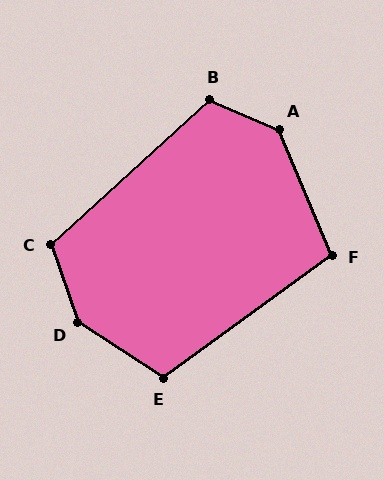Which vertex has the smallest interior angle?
F, at approximately 103 degrees.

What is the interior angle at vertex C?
Approximately 113 degrees (obtuse).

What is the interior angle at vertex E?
Approximately 111 degrees (obtuse).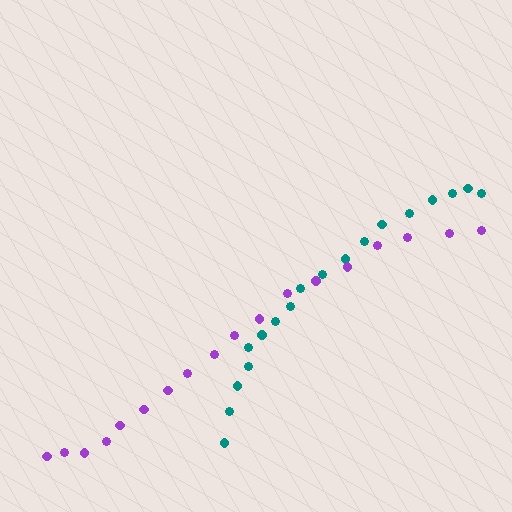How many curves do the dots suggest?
There are 2 distinct paths.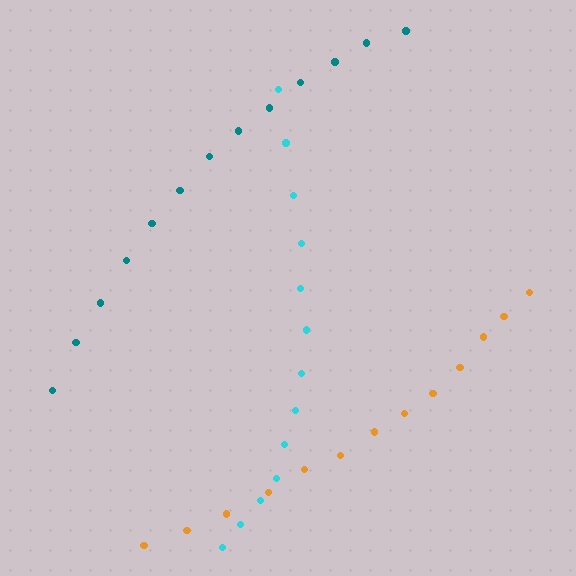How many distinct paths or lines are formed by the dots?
There are 3 distinct paths.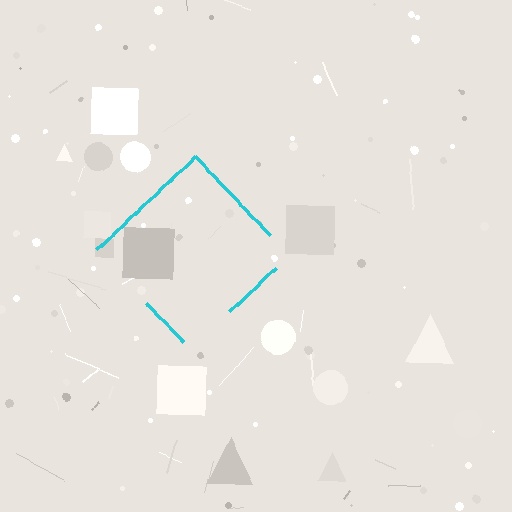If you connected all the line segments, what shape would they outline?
They would outline a diamond.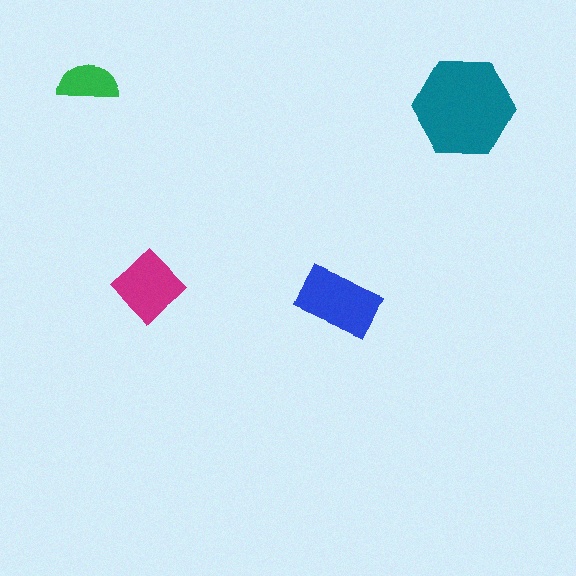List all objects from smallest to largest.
The green semicircle, the magenta diamond, the blue rectangle, the teal hexagon.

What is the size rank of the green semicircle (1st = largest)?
4th.